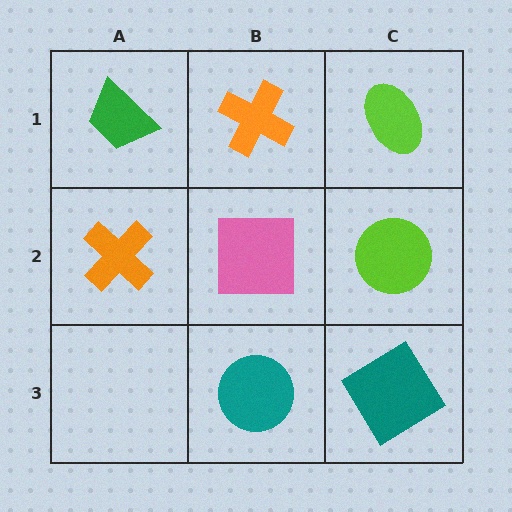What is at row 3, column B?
A teal circle.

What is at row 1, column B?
An orange cross.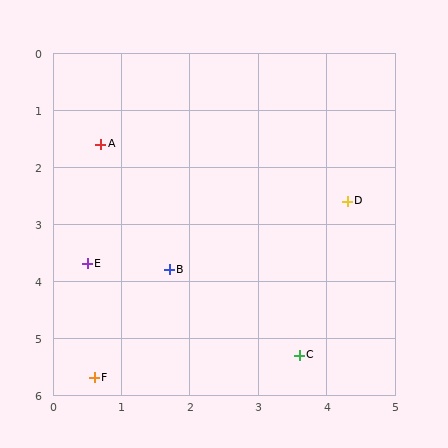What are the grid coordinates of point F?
Point F is at approximately (0.6, 5.7).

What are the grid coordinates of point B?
Point B is at approximately (1.7, 3.8).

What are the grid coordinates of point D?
Point D is at approximately (4.3, 2.6).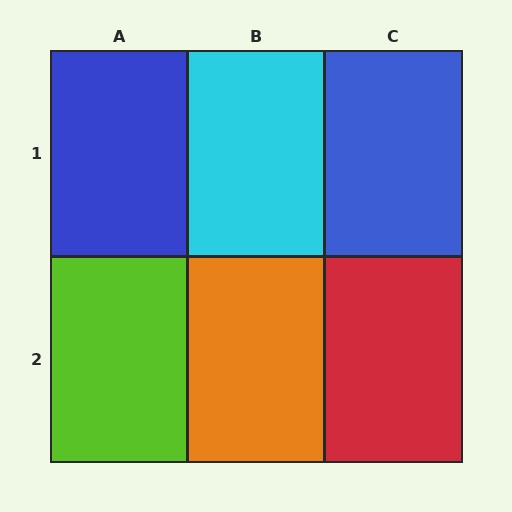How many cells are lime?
1 cell is lime.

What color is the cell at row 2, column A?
Lime.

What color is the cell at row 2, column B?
Orange.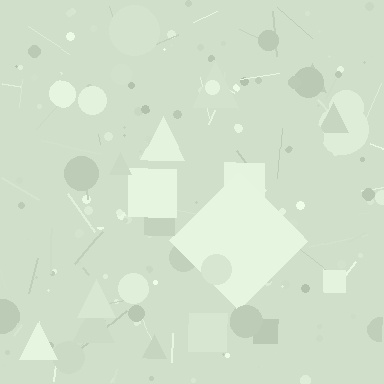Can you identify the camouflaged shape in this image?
The camouflaged shape is a diamond.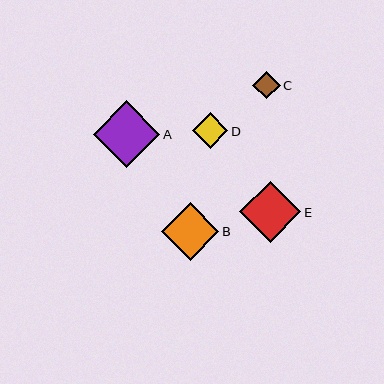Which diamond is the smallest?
Diamond C is the smallest with a size of approximately 27 pixels.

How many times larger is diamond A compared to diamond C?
Diamond A is approximately 2.5 times the size of diamond C.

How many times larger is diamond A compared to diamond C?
Diamond A is approximately 2.5 times the size of diamond C.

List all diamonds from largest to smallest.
From largest to smallest: A, E, B, D, C.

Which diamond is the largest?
Diamond A is the largest with a size of approximately 67 pixels.